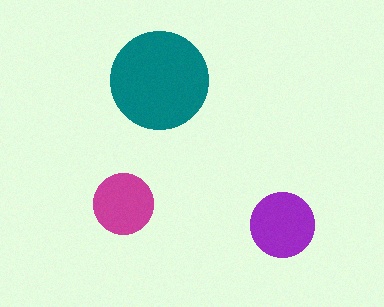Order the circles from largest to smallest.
the teal one, the purple one, the magenta one.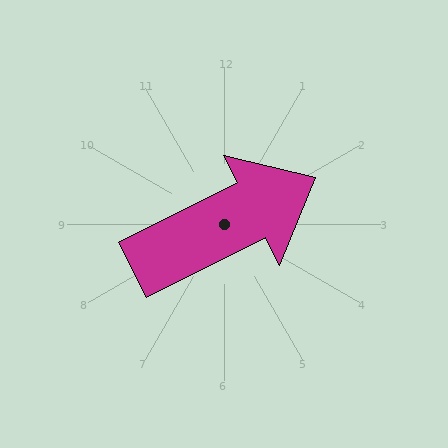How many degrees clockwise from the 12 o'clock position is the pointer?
Approximately 63 degrees.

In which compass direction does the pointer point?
Northeast.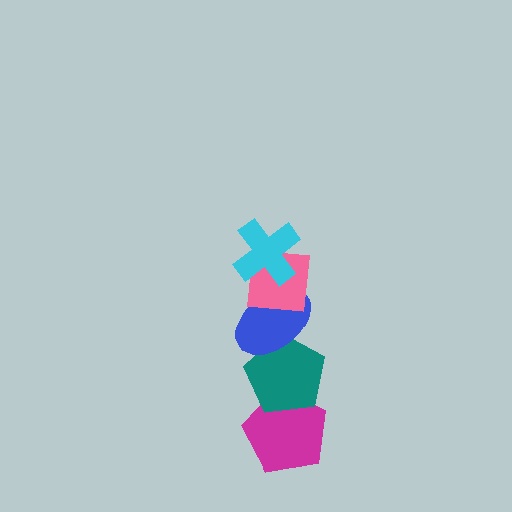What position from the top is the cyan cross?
The cyan cross is 1st from the top.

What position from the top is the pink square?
The pink square is 2nd from the top.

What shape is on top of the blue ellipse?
The pink square is on top of the blue ellipse.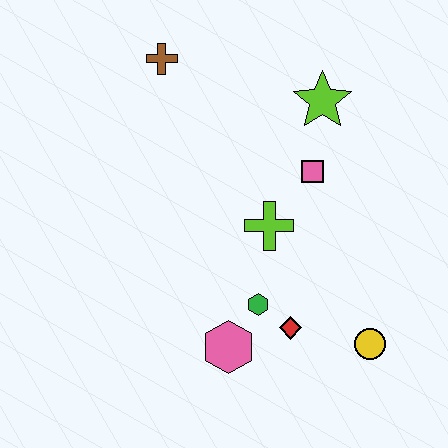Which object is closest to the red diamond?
The green hexagon is closest to the red diamond.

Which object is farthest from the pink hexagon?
The brown cross is farthest from the pink hexagon.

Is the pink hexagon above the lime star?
No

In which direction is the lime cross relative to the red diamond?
The lime cross is above the red diamond.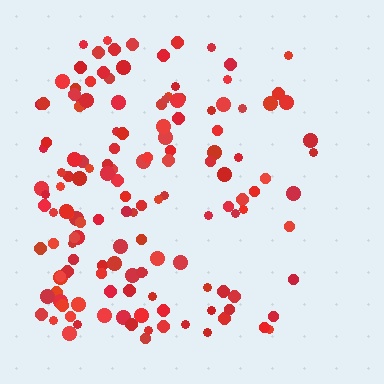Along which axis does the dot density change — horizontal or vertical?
Horizontal.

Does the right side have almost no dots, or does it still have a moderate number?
Still a moderate number, just noticeably fewer than the left.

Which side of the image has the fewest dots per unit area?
The right.